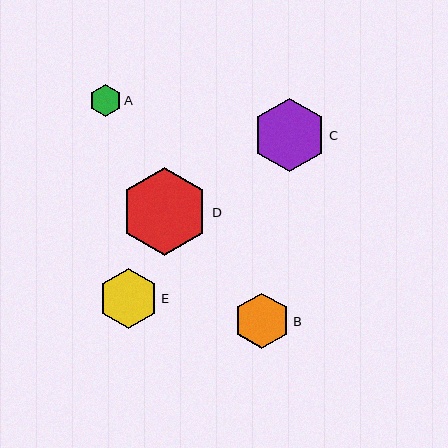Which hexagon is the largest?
Hexagon D is the largest with a size of approximately 88 pixels.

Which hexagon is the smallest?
Hexagon A is the smallest with a size of approximately 32 pixels.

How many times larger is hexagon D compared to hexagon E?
Hexagon D is approximately 1.5 times the size of hexagon E.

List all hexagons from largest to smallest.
From largest to smallest: D, C, E, B, A.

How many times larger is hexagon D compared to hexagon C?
Hexagon D is approximately 1.2 times the size of hexagon C.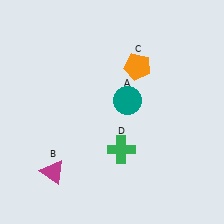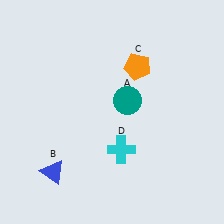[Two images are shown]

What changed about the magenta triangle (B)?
In Image 1, B is magenta. In Image 2, it changed to blue.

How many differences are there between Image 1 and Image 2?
There are 2 differences between the two images.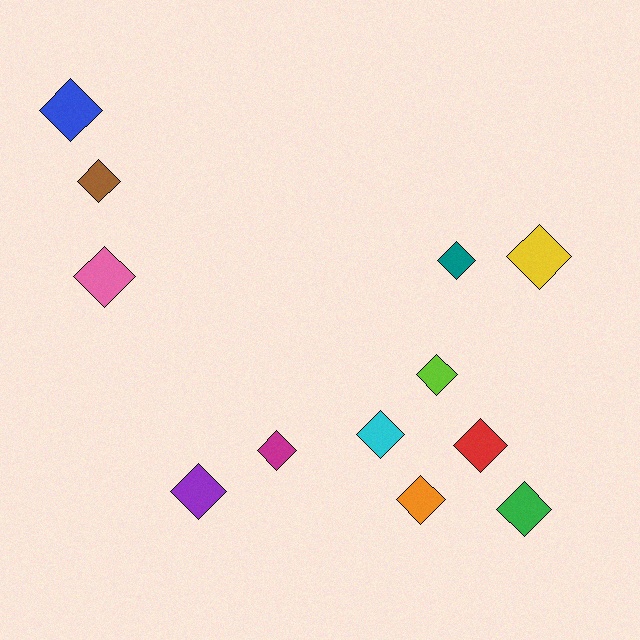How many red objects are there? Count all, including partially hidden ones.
There is 1 red object.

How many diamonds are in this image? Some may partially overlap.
There are 12 diamonds.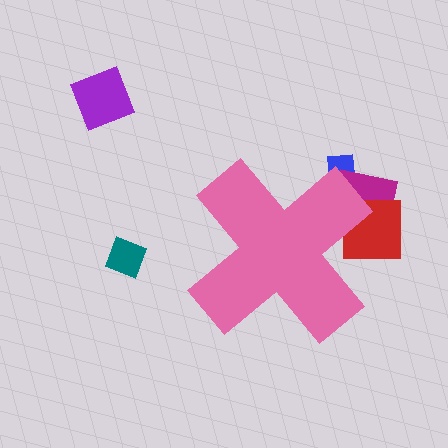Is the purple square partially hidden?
No, the purple square is fully visible.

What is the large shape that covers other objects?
A pink cross.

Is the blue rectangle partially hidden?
Yes, the blue rectangle is partially hidden behind the pink cross.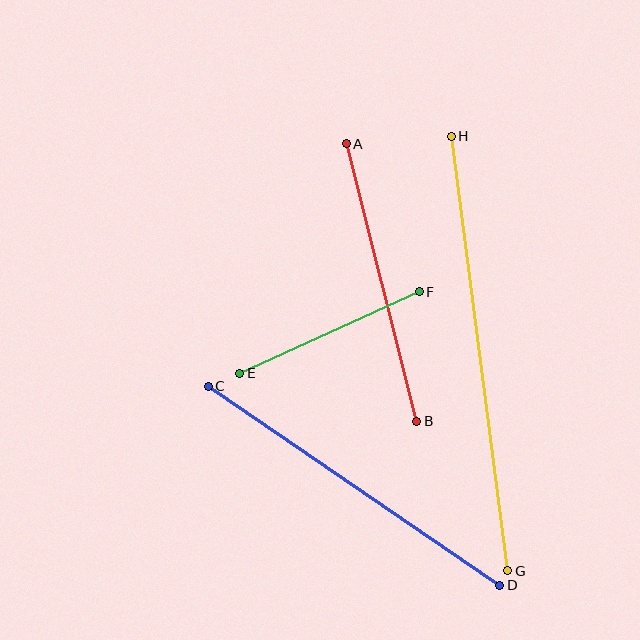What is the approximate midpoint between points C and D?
The midpoint is at approximately (354, 486) pixels.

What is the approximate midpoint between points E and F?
The midpoint is at approximately (329, 333) pixels.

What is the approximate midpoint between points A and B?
The midpoint is at approximately (381, 282) pixels.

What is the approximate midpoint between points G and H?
The midpoint is at approximately (479, 354) pixels.